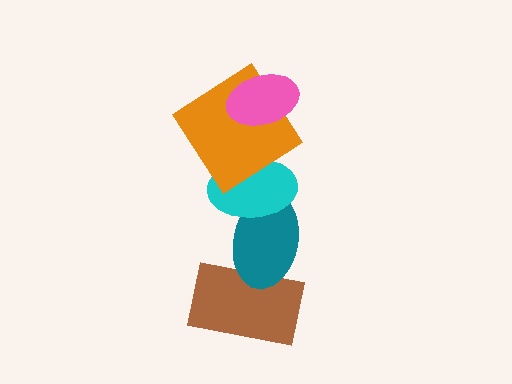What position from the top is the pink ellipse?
The pink ellipse is 1st from the top.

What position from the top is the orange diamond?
The orange diamond is 2nd from the top.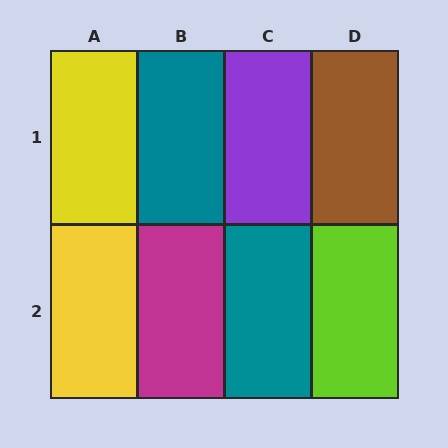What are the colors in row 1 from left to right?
Yellow, teal, purple, brown.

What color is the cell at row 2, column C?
Teal.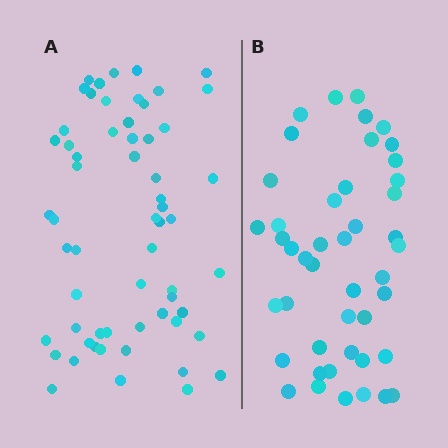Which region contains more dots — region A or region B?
Region A (the left region) has more dots.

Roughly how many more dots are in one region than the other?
Region A has approximately 15 more dots than region B.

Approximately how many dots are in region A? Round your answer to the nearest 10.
About 60 dots.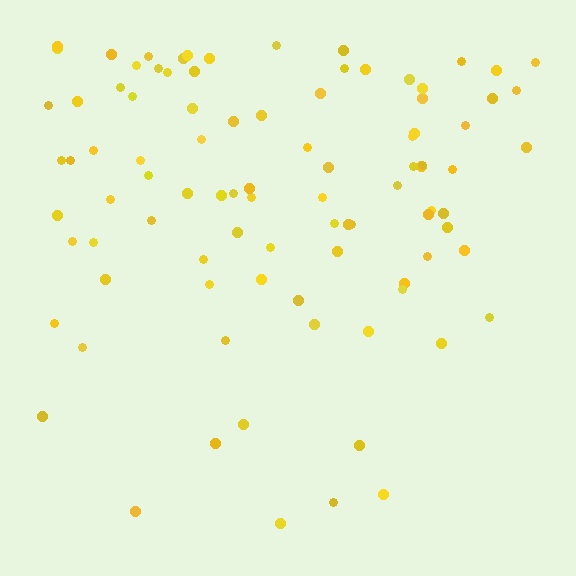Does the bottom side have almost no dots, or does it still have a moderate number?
Still a moderate number, just noticeably fewer than the top.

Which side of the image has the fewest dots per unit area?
The bottom.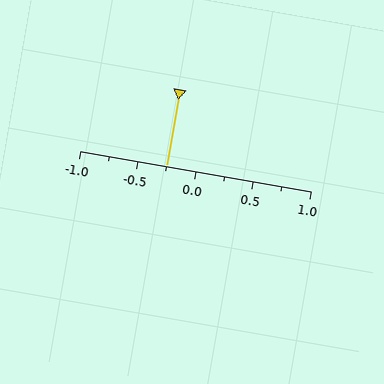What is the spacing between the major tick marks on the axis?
The major ticks are spaced 0.5 apart.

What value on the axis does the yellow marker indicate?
The marker indicates approximately -0.25.